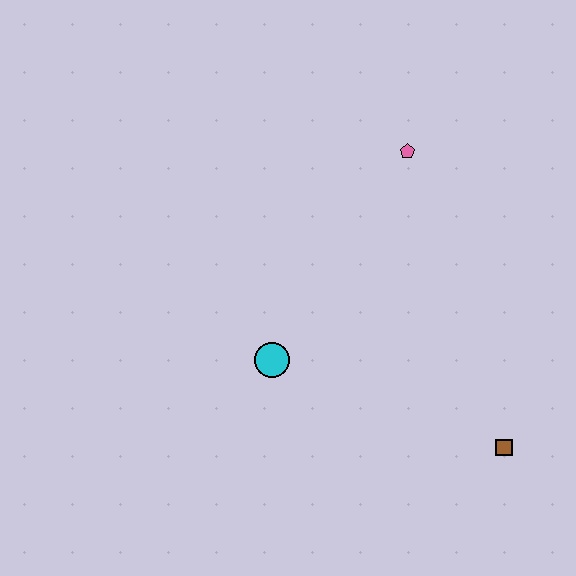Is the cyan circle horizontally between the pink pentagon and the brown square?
No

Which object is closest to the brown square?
The cyan circle is closest to the brown square.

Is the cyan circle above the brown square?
Yes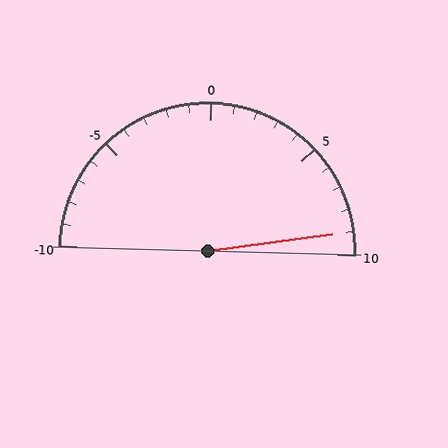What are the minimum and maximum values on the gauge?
The gauge ranges from -10 to 10.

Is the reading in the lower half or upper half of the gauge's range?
The reading is in the upper half of the range (-10 to 10).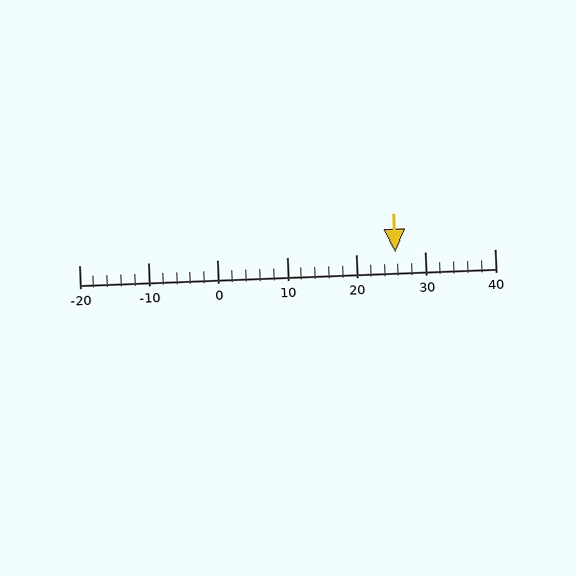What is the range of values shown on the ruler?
The ruler shows values from -20 to 40.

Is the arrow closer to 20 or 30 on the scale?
The arrow is closer to 30.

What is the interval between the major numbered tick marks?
The major tick marks are spaced 10 units apart.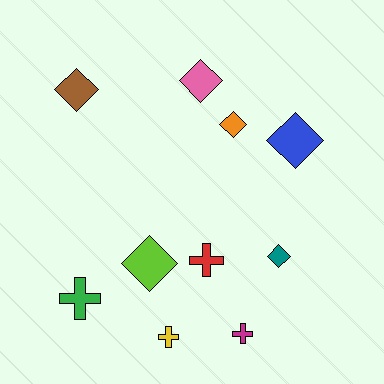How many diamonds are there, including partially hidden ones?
There are 6 diamonds.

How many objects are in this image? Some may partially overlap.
There are 10 objects.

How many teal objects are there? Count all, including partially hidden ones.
There is 1 teal object.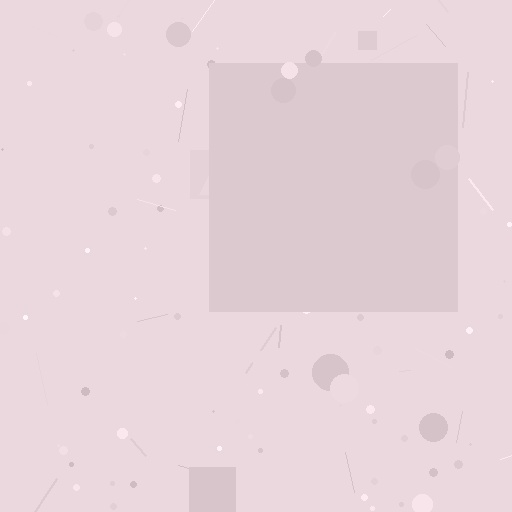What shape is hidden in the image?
A square is hidden in the image.